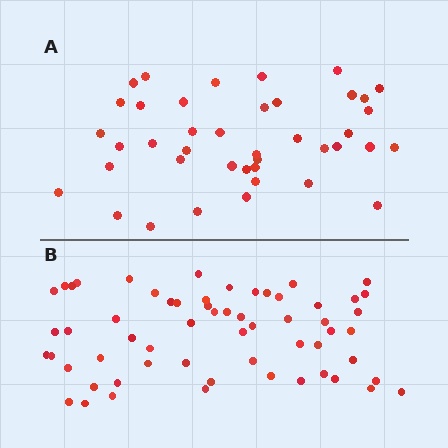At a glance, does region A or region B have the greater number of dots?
Region B (the bottom region) has more dots.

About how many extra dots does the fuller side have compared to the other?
Region B has approximately 20 more dots than region A.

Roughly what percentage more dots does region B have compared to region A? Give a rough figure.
About 45% more.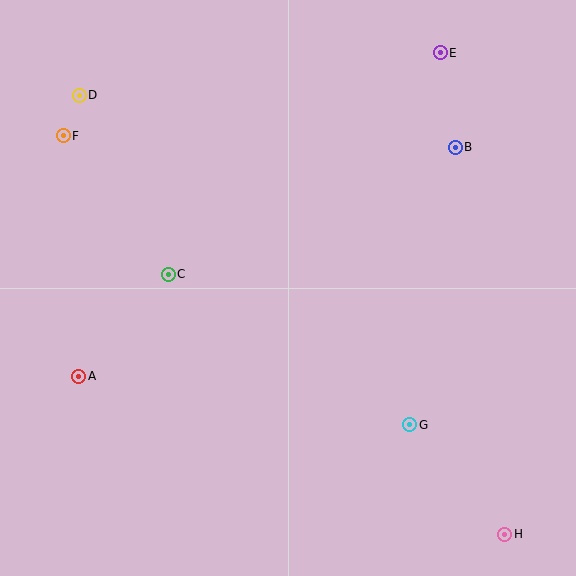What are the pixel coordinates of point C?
Point C is at (168, 274).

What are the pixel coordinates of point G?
Point G is at (410, 425).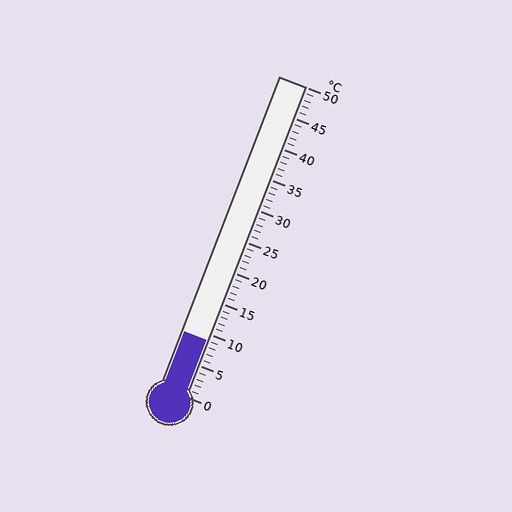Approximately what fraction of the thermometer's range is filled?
The thermometer is filled to approximately 20% of its range.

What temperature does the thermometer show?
The thermometer shows approximately 9°C.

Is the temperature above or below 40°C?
The temperature is below 40°C.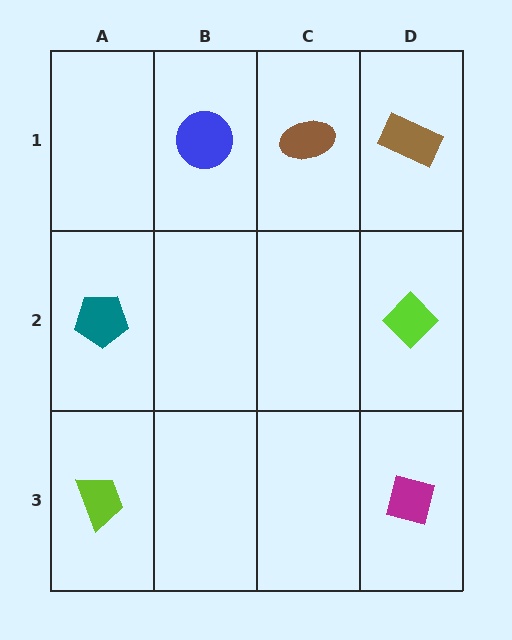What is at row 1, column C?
A brown ellipse.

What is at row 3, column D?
A magenta square.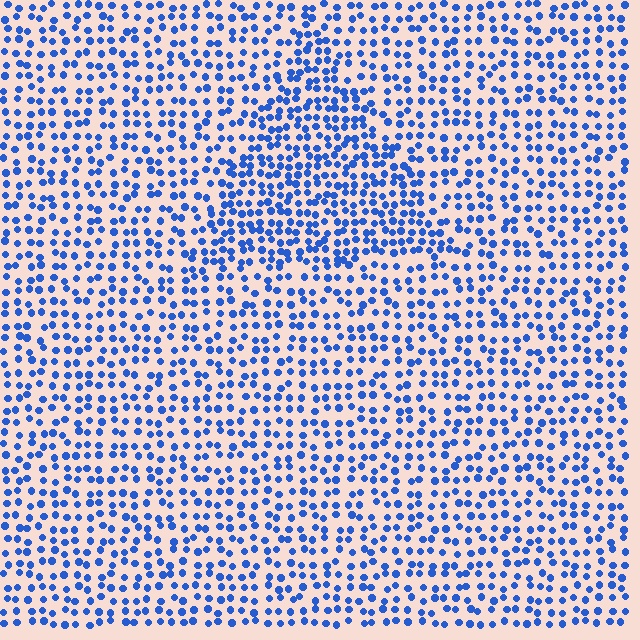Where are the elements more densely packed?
The elements are more densely packed inside the triangle boundary.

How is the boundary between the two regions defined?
The boundary is defined by a change in element density (approximately 1.6x ratio). All elements are the same color, size, and shape.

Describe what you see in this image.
The image contains small blue elements arranged at two different densities. A triangle-shaped region is visible where the elements are more densely packed than the surrounding area.